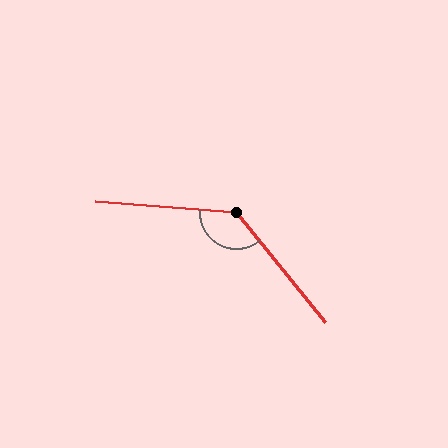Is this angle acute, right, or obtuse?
It is obtuse.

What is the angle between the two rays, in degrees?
Approximately 134 degrees.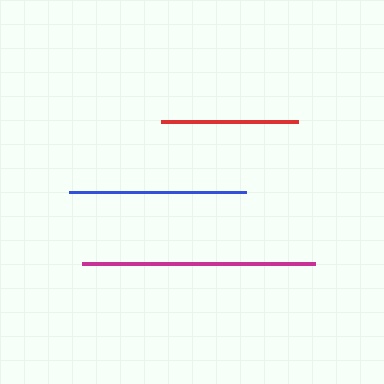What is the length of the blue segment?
The blue segment is approximately 177 pixels long.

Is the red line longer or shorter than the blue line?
The blue line is longer than the red line.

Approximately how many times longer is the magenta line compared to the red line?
The magenta line is approximately 1.7 times the length of the red line.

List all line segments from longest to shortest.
From longest to shortest: magenta, blue, red.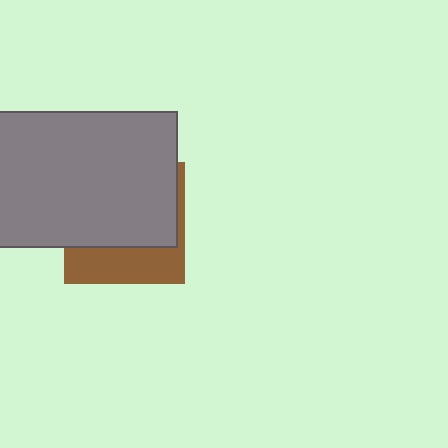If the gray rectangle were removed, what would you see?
You would see the complete brown square.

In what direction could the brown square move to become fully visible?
The brown square could move down. That would shift it out from behind the gray rectangle entirely.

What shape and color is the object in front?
The object in front is a gray rectangle.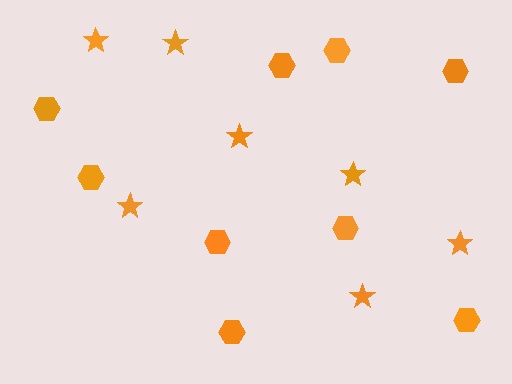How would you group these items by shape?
There are 2 groups: one group of stars (7) and one group of hexagons (9).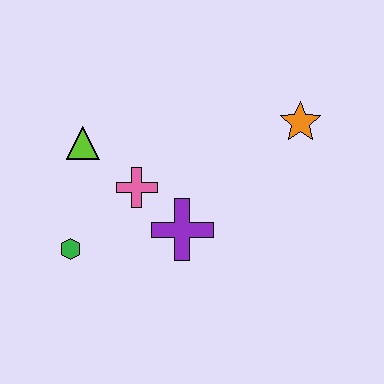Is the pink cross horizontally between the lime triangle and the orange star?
Yes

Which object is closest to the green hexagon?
The pink cross is closest to the green hexagon.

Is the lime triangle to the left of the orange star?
Yes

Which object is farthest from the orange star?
The green hexagon is farthest from the orange star.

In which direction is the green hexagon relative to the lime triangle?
The green hexagon is below the lime triangle.